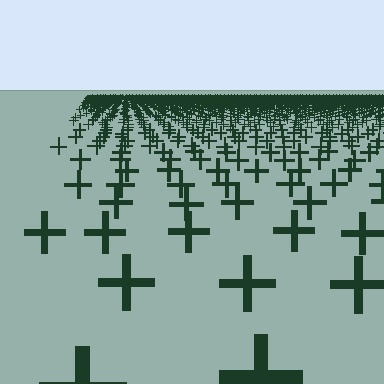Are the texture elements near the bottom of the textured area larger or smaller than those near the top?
Larger. Near the bottom, elements are closer to the viewer and appear at a bigger on-screen size.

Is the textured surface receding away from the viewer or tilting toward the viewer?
The surface is receding away from the viewer. Texture elements get smaller and denser toward the top.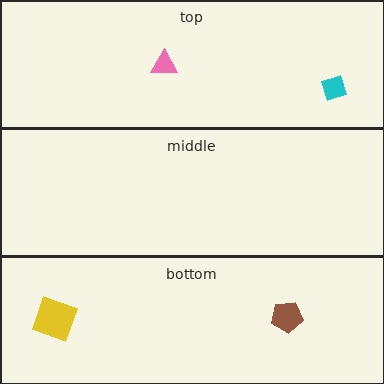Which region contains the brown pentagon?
The bottom region.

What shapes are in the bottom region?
The yellow square, the brown pentagon.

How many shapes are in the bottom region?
2.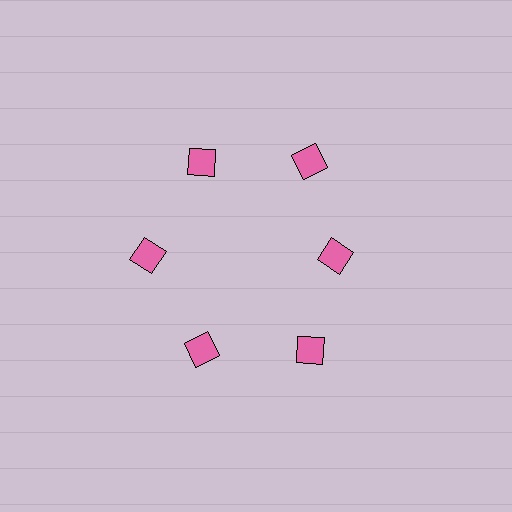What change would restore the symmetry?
The symmetry would be restored by moving it outward, back onto the ring so that all 6 squares sit at equal angles and equal distance from the center.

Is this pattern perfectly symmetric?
No. The 6 pink squares are arranged in a ring, but one element near the 3 o'clock position is pulled inward toward the center, breaking the 6-fold rotational symmetry.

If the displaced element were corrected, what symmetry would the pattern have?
It would have 6-fold rotational symmetry — the pattern would map onto itself every 60 degrees.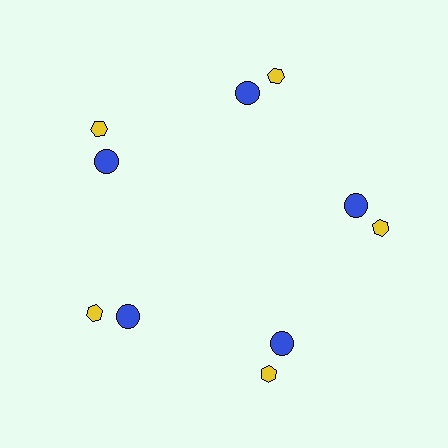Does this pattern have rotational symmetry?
Yes, this pattern has 5-fold rotational symmetry. It looks the same after rotating 72 degrees around the center.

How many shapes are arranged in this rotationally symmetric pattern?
There are 10 shapes, arranged in 5 groups of 2.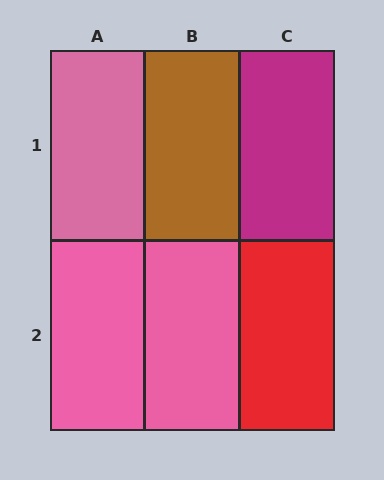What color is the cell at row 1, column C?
Magenta.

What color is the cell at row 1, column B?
Brown.